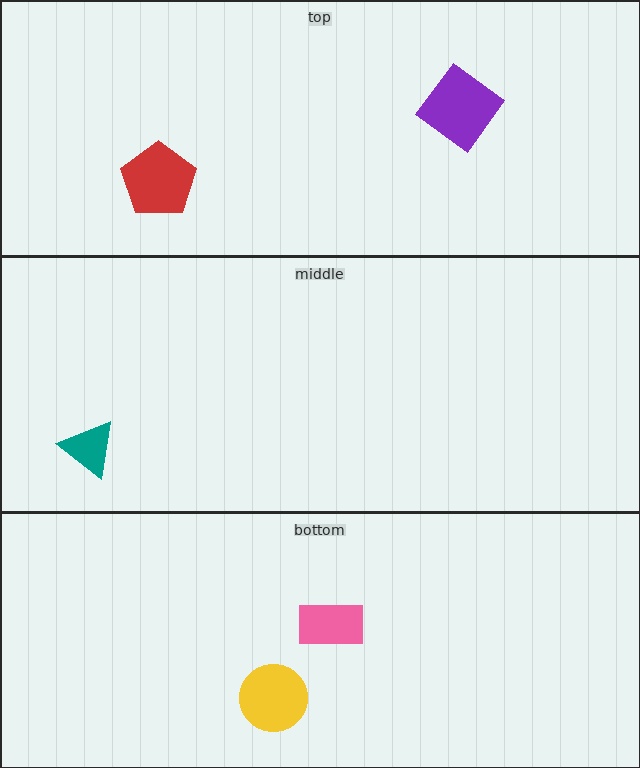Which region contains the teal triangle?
The middle region.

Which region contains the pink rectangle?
The bottom region.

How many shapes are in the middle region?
1.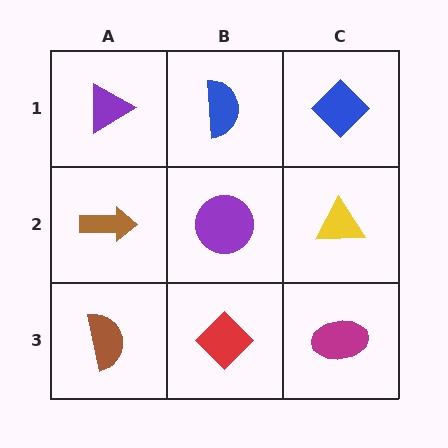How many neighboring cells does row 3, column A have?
2.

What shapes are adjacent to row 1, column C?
A yellow triangle (row 2, column C), a blue semicircle (row 1, column B).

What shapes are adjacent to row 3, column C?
A yellow triangle (row 2, column C), a red diamond (row 3, column B).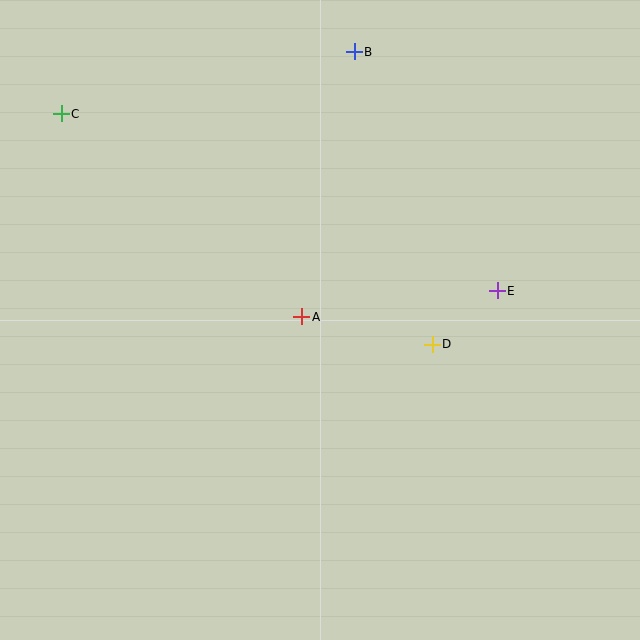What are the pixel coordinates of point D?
Point D is at (432, 344).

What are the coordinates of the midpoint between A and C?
The midpoint between A and C is at (181, 215).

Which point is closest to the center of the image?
Point A at (302, 317) is closest to the center.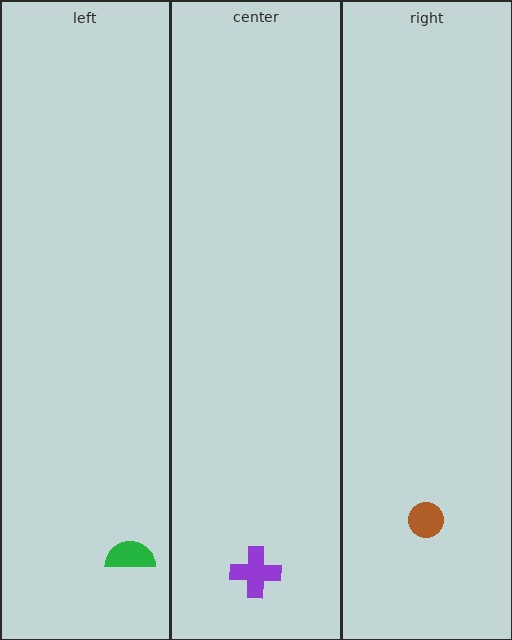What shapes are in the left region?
The green semicircle.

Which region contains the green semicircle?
The left region.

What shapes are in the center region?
The purple cross.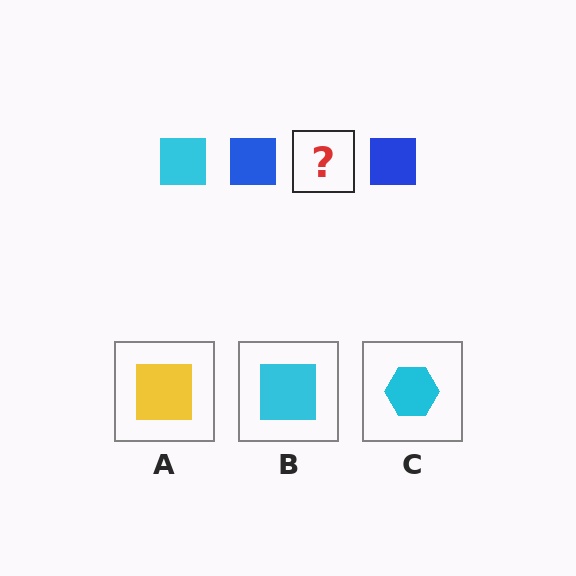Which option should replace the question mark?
Option B.